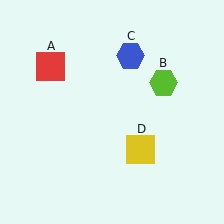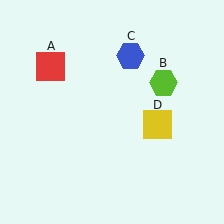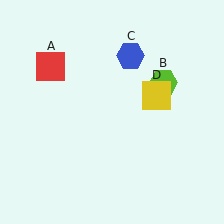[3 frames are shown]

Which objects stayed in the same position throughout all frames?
Red square (object A) and lime hexagon (object B) and blue hexagon (object C) remained stationary.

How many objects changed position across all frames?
1 object changed position: yellow square (object D).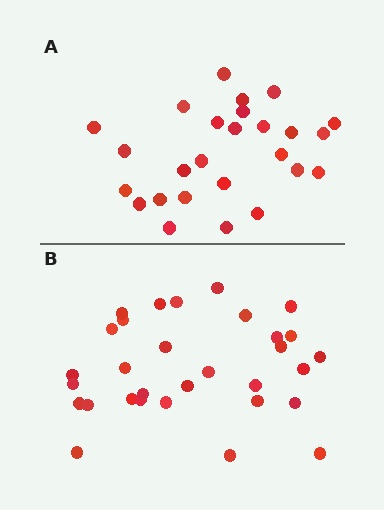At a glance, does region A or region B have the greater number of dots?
Region B (the bottom region) has more dots.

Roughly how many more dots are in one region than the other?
Region B has about 5 more dots than region A.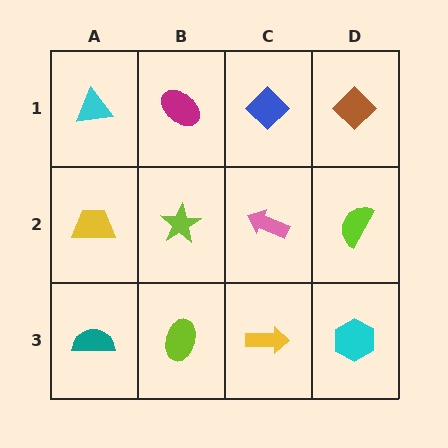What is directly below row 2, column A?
A teal semicircle.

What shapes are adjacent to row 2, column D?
A brown diamond (row 1, column D), a cyan hexagon (row 3, column D), a pink arrow (row 2, column C).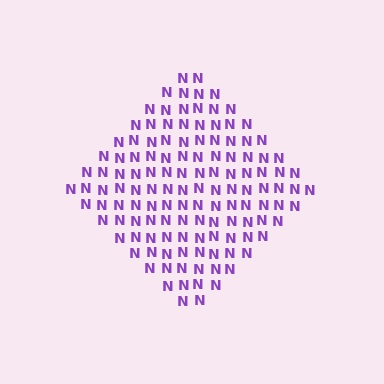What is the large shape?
The large shape is a diamond.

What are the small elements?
The small elements are letter N's.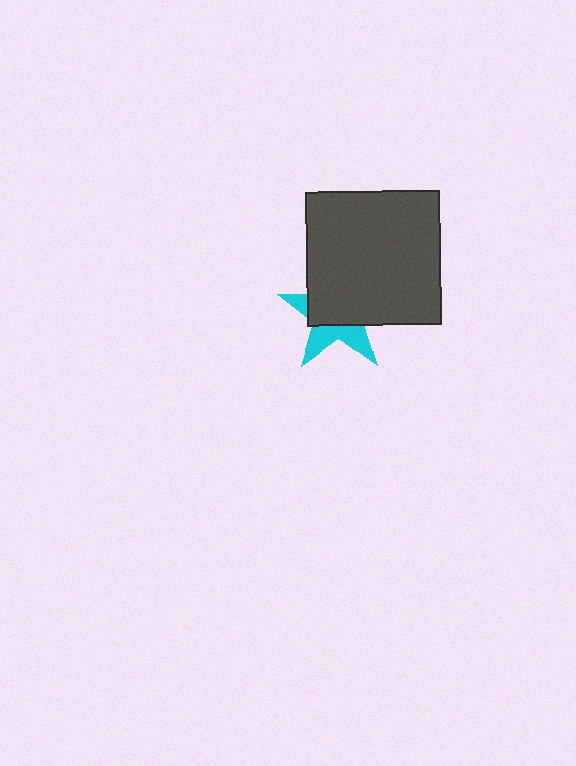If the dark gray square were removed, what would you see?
You would see the complete cyan star.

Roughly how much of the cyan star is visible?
A small part of it is visible (roughly 38%).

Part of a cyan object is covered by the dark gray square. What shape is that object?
It is a star.